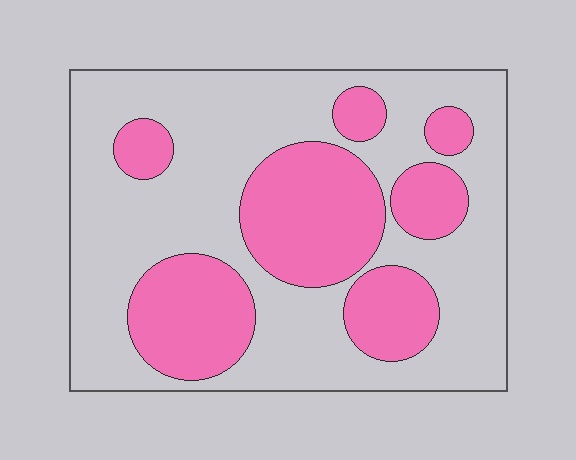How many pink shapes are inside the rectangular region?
7.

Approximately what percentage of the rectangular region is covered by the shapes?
Approximately 35%.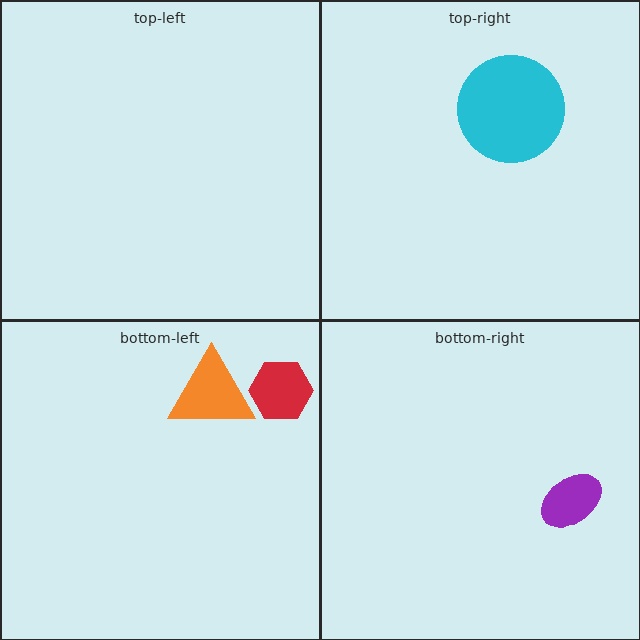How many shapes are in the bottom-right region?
1.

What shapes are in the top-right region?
The cyan circle.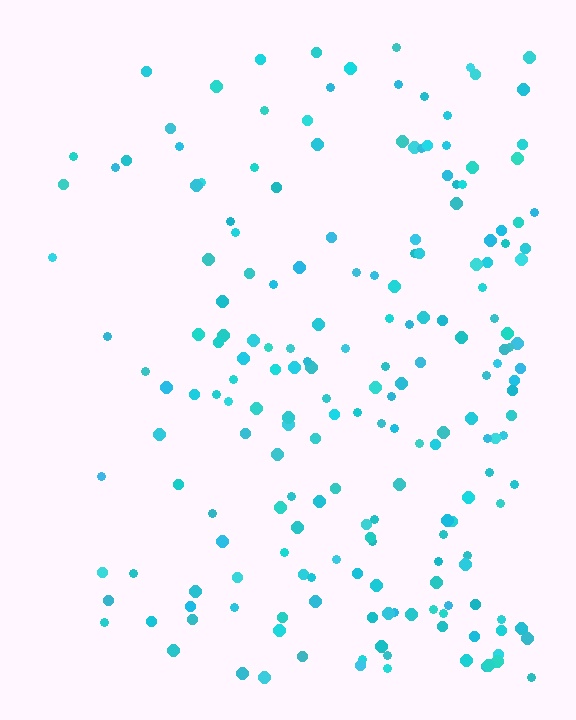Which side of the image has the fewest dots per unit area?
The left.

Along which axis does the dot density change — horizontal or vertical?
Horizontal.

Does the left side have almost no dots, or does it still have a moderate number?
Still a moderate number, just noticeably fewer than the right.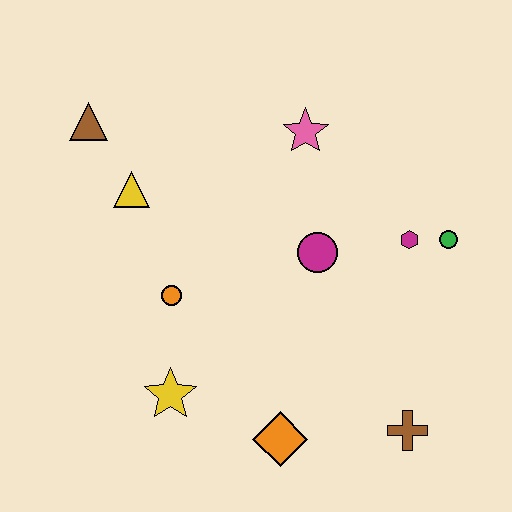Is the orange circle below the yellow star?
No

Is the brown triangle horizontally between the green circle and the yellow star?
No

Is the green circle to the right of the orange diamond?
Yes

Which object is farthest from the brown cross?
The brown triangle is farthest from the brown cross.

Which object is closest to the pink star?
The magenta circle is closest to the pink star.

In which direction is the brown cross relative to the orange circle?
The brown cross is to the right of the orange circle.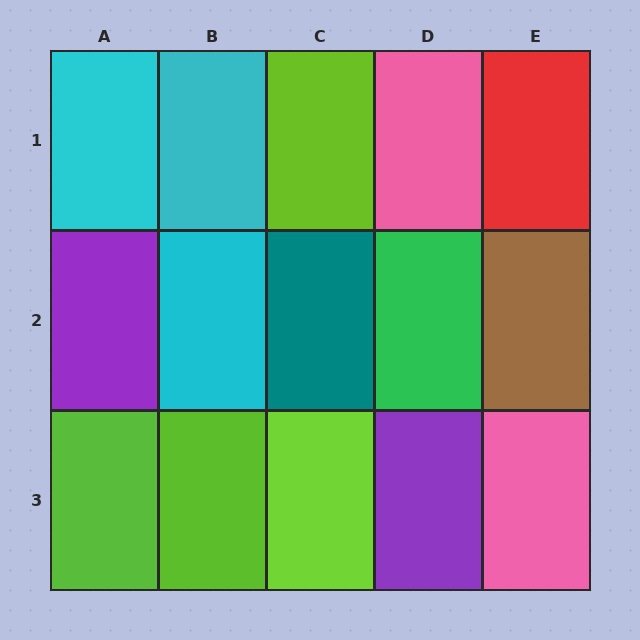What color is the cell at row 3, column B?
Lime.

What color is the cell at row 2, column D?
Green.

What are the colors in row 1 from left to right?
Cyan, cyan, lime, pink, red.